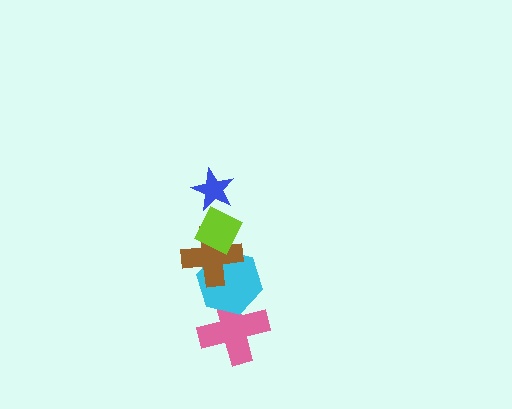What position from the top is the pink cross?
The pink cross is 5th from the top.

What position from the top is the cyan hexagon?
The cyan hexagon is 4th from the top.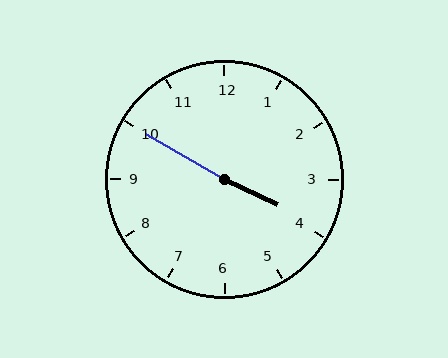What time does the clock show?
3:50.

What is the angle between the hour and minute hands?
Approximately 175 degrees.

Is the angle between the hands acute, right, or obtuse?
It is obtuse.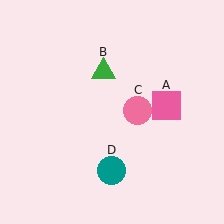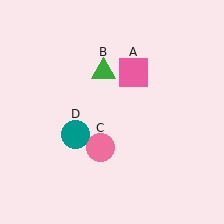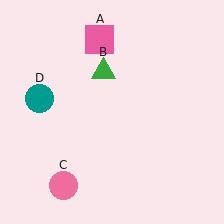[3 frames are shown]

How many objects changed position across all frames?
3 objects changed position: pink square (object A), pink circle (object C), teal circle (object D).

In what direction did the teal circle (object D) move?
The teal circle (object D) moved up and to the left.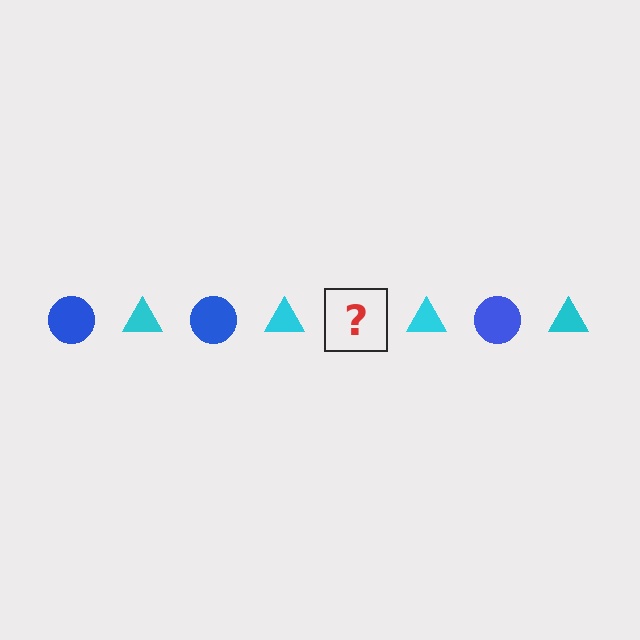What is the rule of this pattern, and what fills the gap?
The rule is that the pattern alternates between blue circle and cyan triangle. The gap should be filled with a blue circle.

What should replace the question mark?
The question mark should be replaced with a blue circle.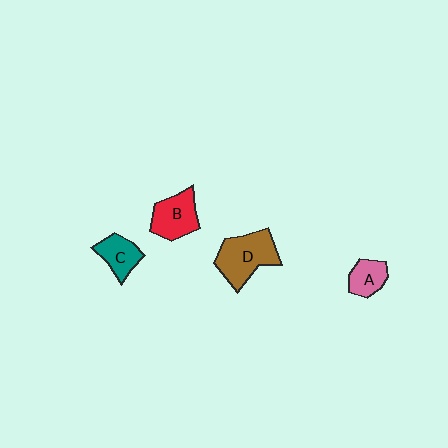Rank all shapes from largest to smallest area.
From largest to smallest: D (brown), B (red), C (teal), A (pink).